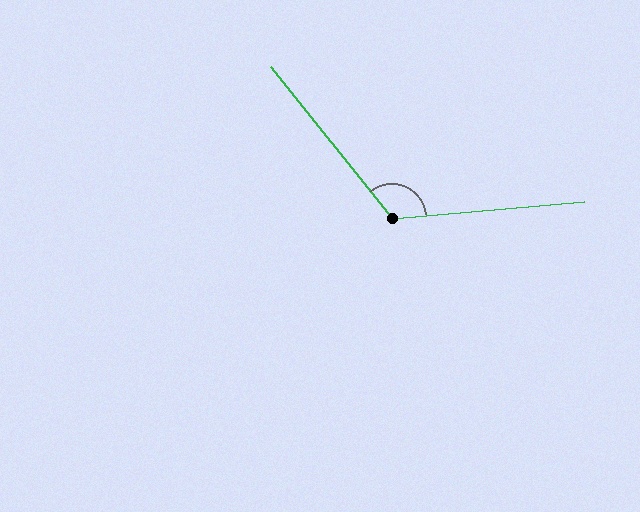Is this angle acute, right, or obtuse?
It is obtuse.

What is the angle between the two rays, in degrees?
Approximately 124 degrees.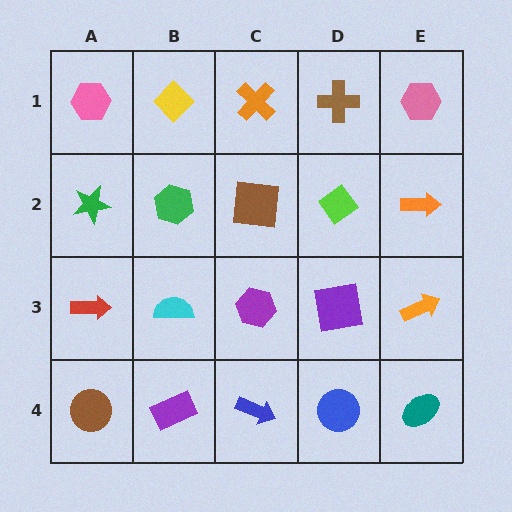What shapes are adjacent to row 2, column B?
A yellow diamond (row 1, column B), a cyan semicircle (row 3, column B), a green star (row 2, column A), a brown square (row 2, column C).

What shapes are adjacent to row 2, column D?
A brown cross (row 1, column D), a purple square (row 3, column D), a brown square (row 2, column C), an orange arrow (row 2, column E).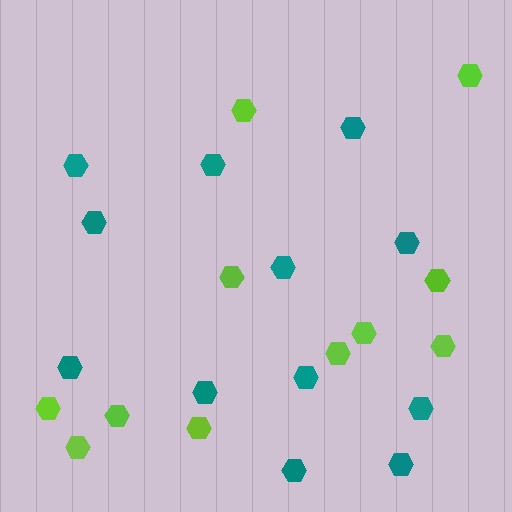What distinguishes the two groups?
There are 2 groups: one group of teal hexagons (12) and one group of lime hexagons (11).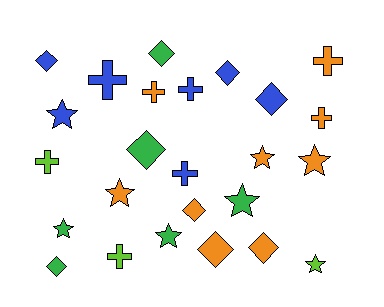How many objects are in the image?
There are 25 objects.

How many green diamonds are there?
There are 3 green diamonds.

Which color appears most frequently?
Orange, with 9 objects.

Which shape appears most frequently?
Diamond, with 9 objects.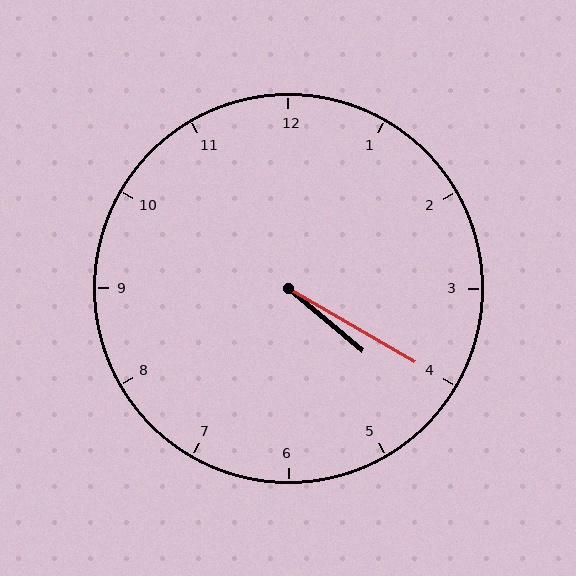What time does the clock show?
4:20.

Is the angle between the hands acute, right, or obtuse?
It is acute.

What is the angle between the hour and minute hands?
Approximately 10 degrees.